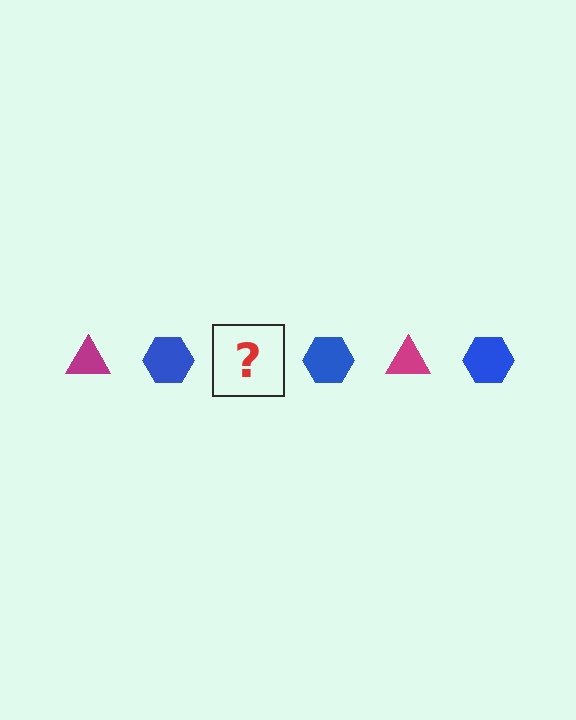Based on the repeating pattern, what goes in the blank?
The blank should be a magenta triangle.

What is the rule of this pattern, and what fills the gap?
The rule is that the pattern alternates between magenta triangle and blue hexagon. The gap should be filled with a magenta triangle.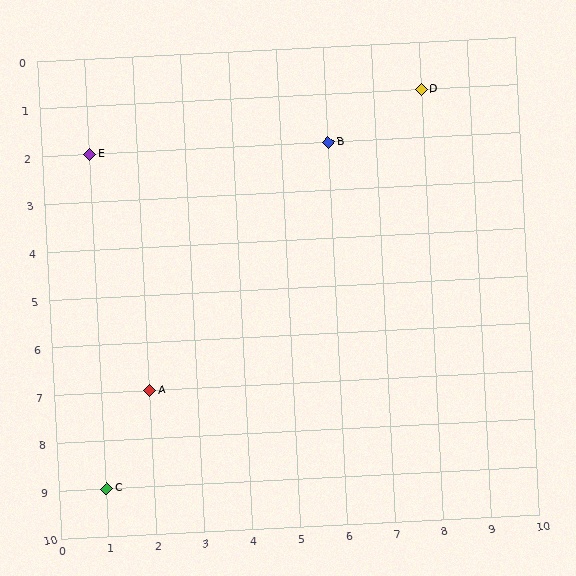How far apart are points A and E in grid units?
Points A and E are 1 column and 5 rows apart (about 5.1 grid units diagonally).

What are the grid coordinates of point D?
Point D is at grid coordinates (8, 1).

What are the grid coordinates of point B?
Point B is at grid coordinates (6, 2).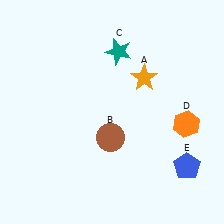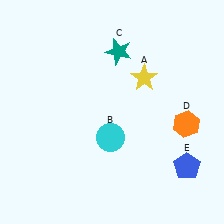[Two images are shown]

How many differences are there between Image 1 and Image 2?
There are 2 differences between the two images.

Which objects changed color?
A changed from orange to yellow. B changed from brown to cyan.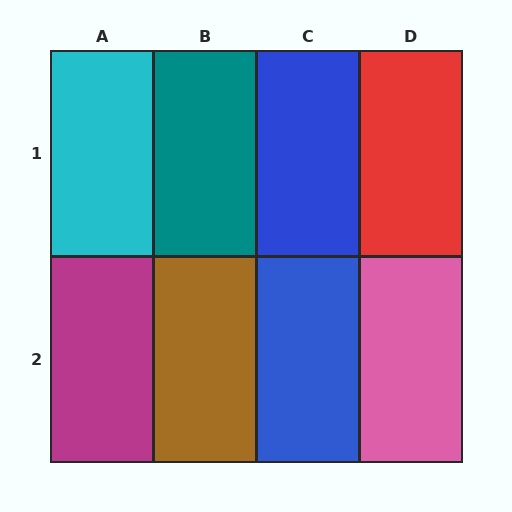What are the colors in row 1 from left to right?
Cyan, teal, blue, red.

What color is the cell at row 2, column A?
Magenta.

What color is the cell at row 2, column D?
Pink.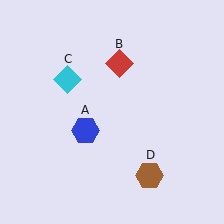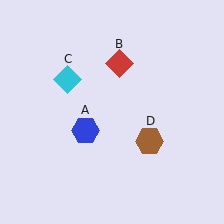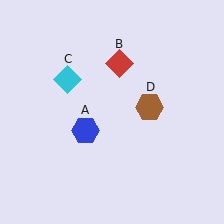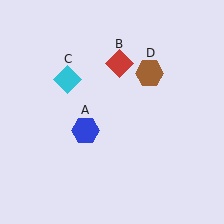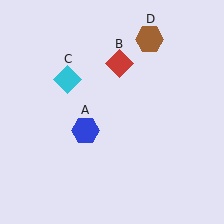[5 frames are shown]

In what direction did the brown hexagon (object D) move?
The brown hexagon (object D) moved up.